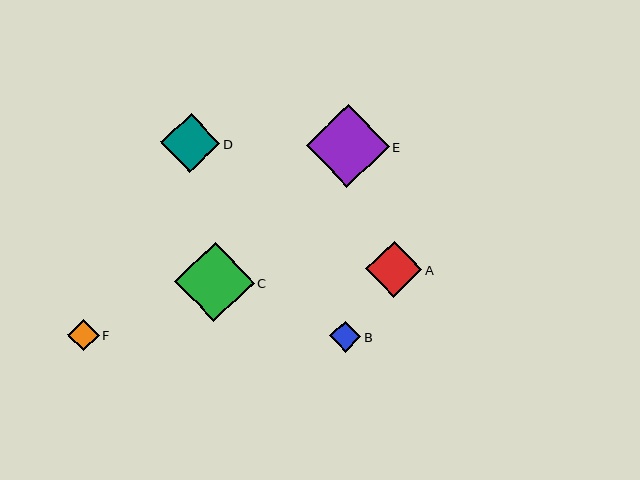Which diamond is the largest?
Diamond E is the largest with a size of approximately 82 pixels.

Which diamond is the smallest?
Diamond B is the smallest with a size of approximately 31 pixels.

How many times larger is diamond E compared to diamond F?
Diamond E is approximately 2.6 times the size of diamond F.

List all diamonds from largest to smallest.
From largest to smallest: E, C, D, A, F, B.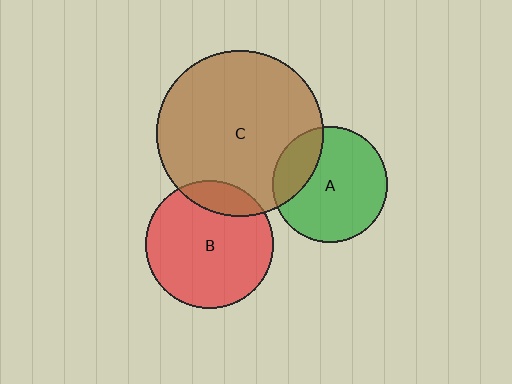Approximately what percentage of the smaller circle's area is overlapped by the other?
Approximately 15%.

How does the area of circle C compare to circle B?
Approximately 1.7 times.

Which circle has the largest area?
Circle C (brown).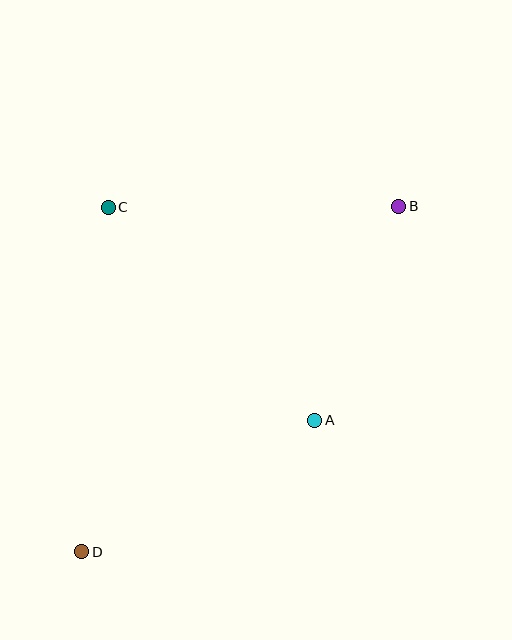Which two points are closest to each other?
Points A and B are closest to each other.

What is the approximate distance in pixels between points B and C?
The distance between B and C is approximately 291 pixels.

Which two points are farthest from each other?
Points B and D are farthest from each other.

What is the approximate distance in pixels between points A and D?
The distance between A and D is approximately 268 pixels.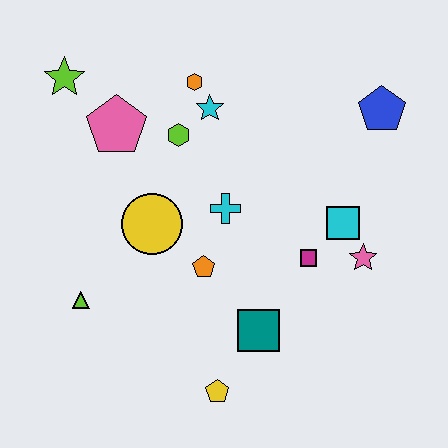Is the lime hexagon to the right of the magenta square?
No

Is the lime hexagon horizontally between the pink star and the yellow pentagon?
No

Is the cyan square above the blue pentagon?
No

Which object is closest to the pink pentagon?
The lime hexagon is closest to the pink pentagon.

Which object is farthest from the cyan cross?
The lime star is farthest from the cyan cross.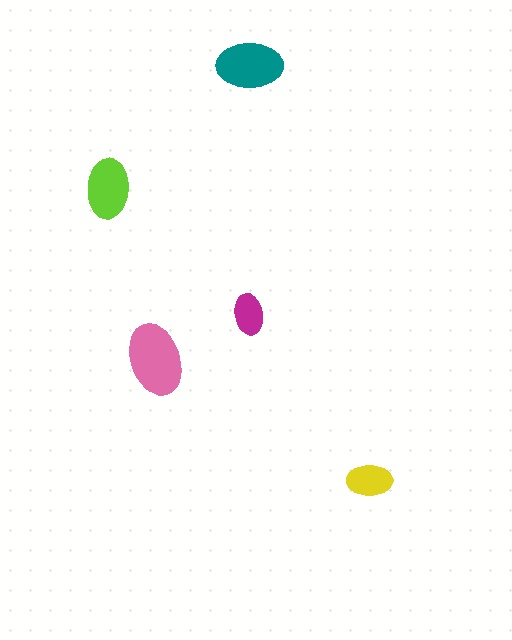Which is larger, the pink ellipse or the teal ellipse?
The pink one.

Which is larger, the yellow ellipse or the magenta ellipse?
The yellow one.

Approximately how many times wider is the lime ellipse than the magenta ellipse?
About 1.5 times wider.